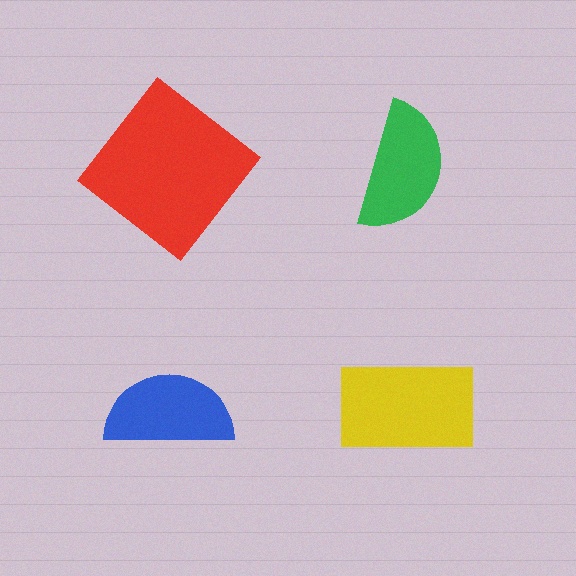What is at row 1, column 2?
A green semicircle.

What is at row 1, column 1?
A red diamond.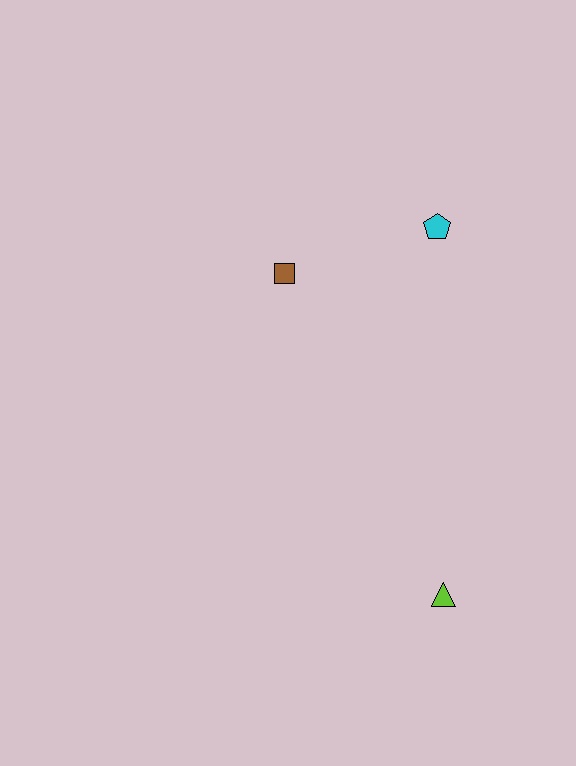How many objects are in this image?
There are 3 objects.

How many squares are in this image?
There is 1 square.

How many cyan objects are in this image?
There is 1 cyan object.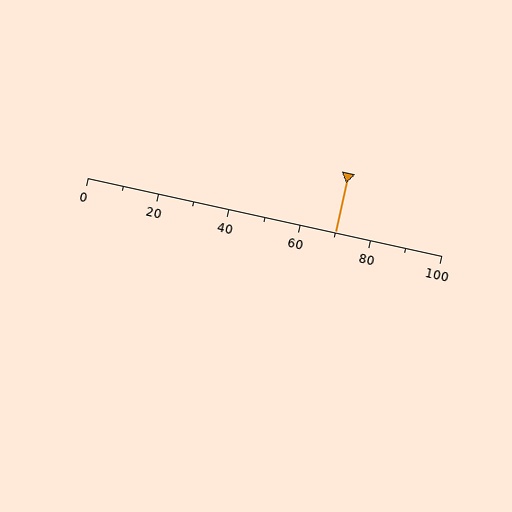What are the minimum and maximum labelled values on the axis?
The axis runs from 0 to 100.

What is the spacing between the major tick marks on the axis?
The major ticks are spaced 20 apart.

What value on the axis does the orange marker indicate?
The marker indicates approximately 70.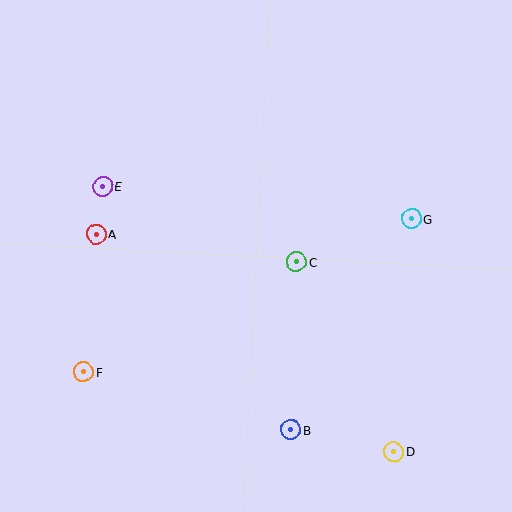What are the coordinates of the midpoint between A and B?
The midpoint between A and B is at (193, 332).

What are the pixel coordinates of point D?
Point D is at (394, 452).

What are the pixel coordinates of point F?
Point F is at (84, 372).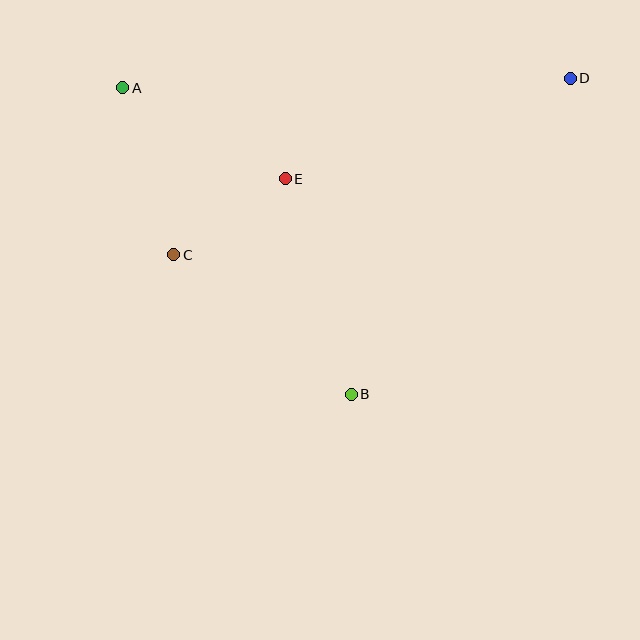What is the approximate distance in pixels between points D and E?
The distance between D and E is approximately 302 pixels.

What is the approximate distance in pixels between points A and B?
The distance between A and B is approximately 382 pixels.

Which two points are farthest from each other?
Points A and D are farthest from each other.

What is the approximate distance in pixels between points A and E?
The distance between A and E is approximately 186 pixels.